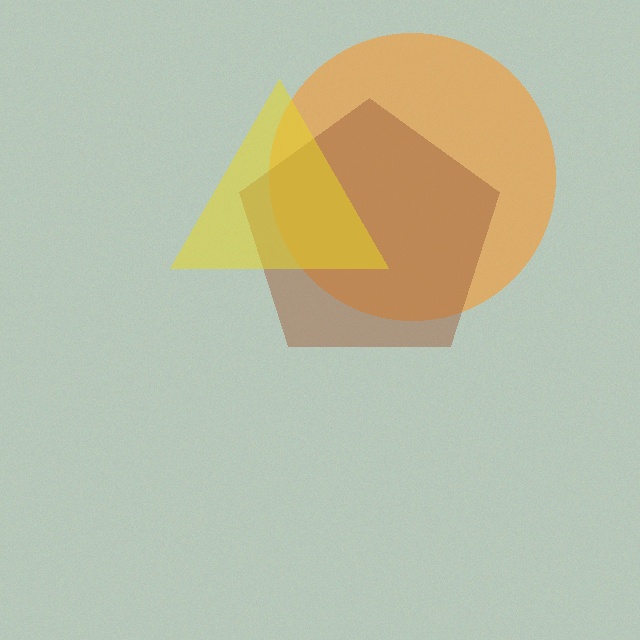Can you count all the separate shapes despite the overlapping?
Yes, there are 3 separate shapes.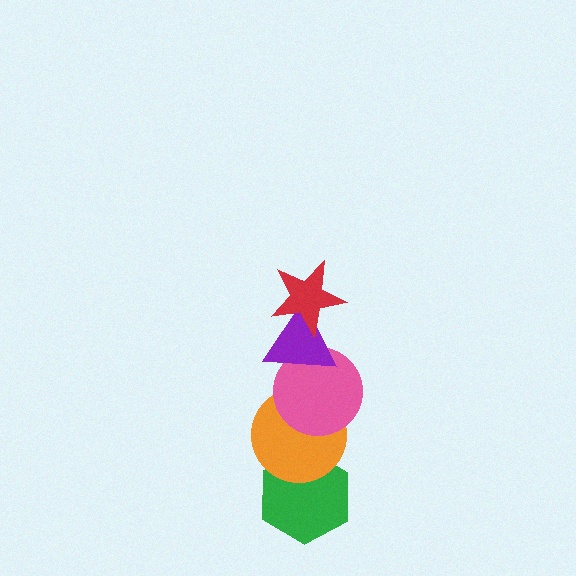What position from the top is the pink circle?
The pink circle is 3rd from the top.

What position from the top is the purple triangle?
The purple triangle is 2nd from the top.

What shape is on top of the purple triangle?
The red star is on top of the purple triangle.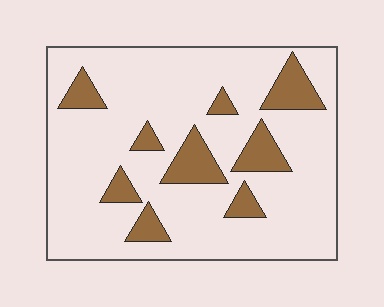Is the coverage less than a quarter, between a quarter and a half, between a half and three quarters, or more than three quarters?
Less than a quarter.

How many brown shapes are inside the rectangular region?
9.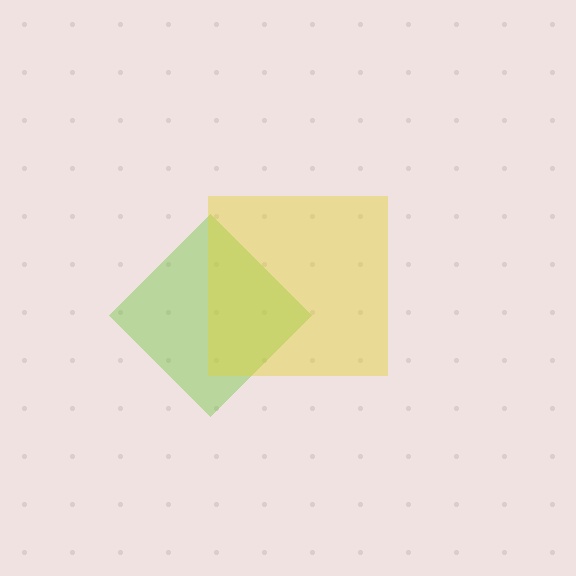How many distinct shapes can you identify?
There are 2 distinct shapes: a lime diamond, a yellow square.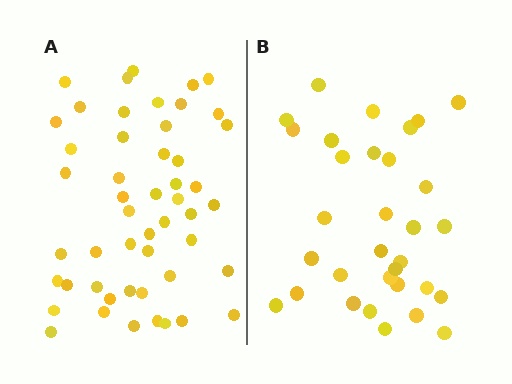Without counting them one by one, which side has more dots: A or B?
Region A (the left region) has more dots.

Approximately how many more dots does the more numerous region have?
Region A has approximately 20 more dots than region B.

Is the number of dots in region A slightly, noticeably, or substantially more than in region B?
Region A has substantially more. The ratio is roughly 1.6 to 1.